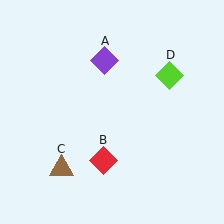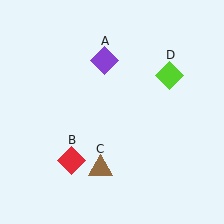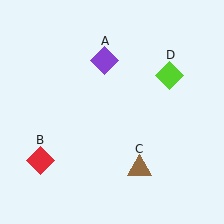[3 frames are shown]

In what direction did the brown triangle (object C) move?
The brown triangle (object C) moved right.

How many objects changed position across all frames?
2 objects changed position: red diamond (object B), brown triangle (object C).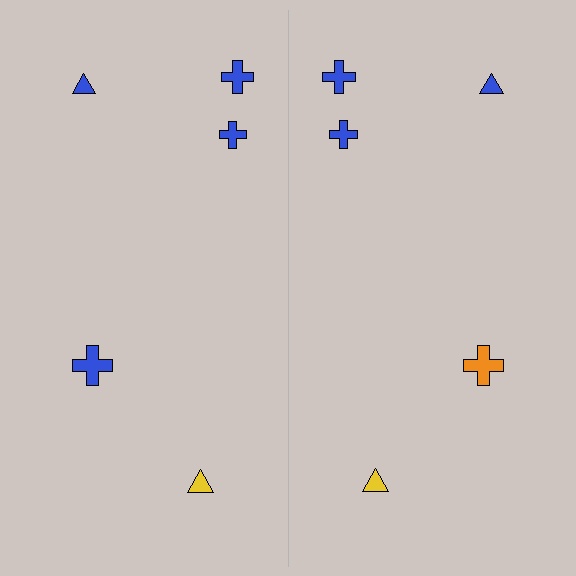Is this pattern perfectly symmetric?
No, the pattern is not perfectly symmetric. The orange cross on the right side breaks the symmetry — its mirror counterpart is blue.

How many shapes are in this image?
There are 10 shapes in this image.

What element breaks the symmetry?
The orange cross on the right side breaks the symmetry — its mirror counterpart is blue.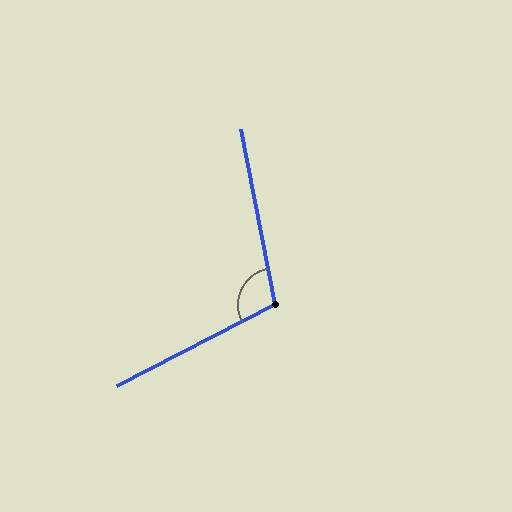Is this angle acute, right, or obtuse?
It is obtuse.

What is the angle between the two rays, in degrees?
Approximately 106 degrees.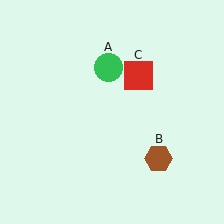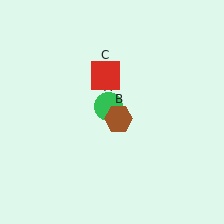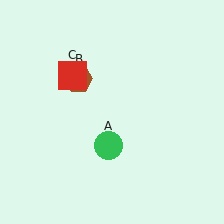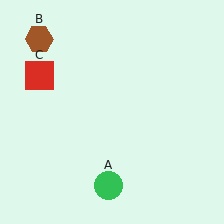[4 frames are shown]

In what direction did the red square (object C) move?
The red square (object C) moved left.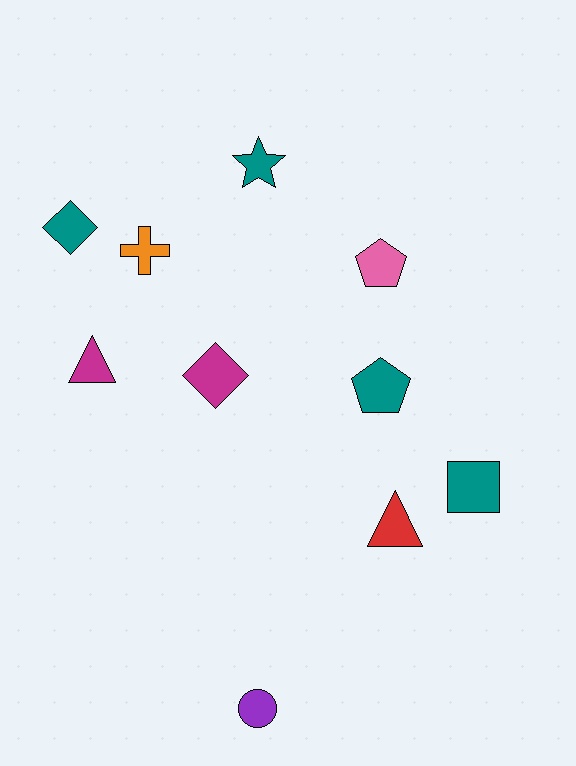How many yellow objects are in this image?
There are no yellow objects.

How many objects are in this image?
There are 10 objects.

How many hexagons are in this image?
There are no hexagons.